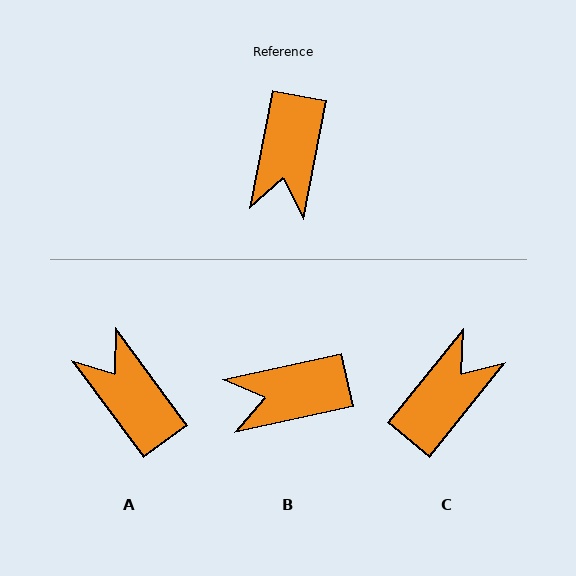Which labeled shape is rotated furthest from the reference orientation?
C, about 152 degrees away.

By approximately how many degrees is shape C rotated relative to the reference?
Approximately 152 degrees counter-clockwise.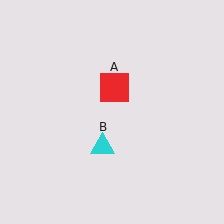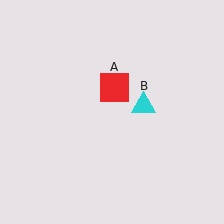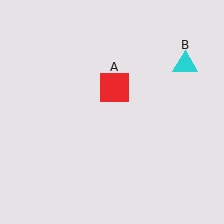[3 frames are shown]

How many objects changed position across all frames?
1 object changed position: cyan triangle (object B).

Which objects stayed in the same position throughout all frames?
Red square (object A) remained stationary.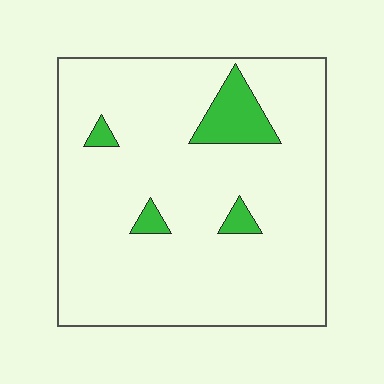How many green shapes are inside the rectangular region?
4.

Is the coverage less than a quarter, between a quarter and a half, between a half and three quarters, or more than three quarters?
Less than a quarter.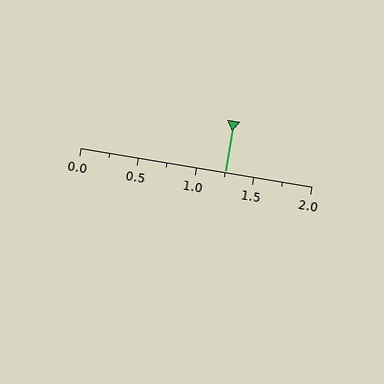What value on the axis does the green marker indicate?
The marker indicates approximately 1.25.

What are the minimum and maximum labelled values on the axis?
The axis runs from 0.0 to 2.0.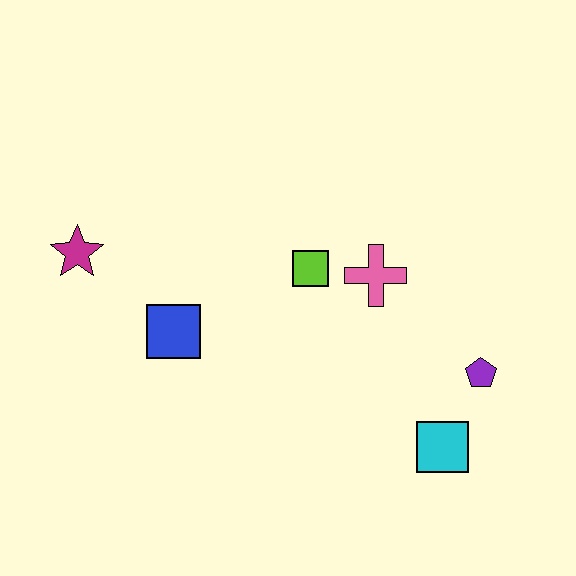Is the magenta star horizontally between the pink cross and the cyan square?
No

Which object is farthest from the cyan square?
The magenta star is farthest from the cyan square.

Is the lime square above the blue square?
Yes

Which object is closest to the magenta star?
The blue square is closest to the magenta star.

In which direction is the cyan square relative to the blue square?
The cyan square is to the right of the blue square.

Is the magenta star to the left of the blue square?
Yes